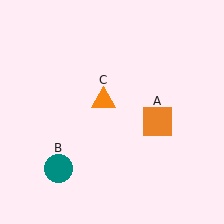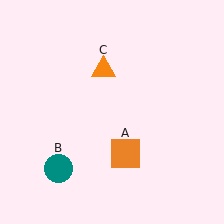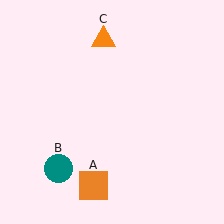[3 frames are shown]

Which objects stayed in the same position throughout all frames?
Teal circle (object B) remained stationary.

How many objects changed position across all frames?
2 objects changed position: orange square (object A), orange triangle (object C).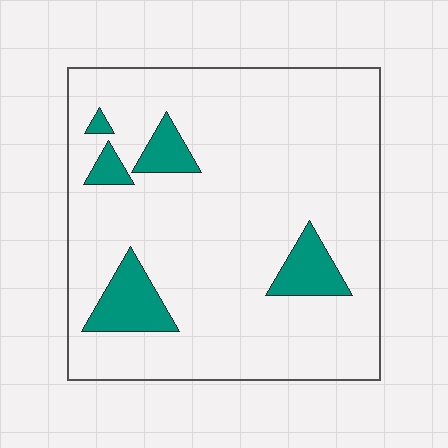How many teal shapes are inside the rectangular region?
5.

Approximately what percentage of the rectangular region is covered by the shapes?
Approximately 10%.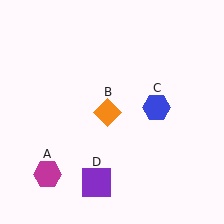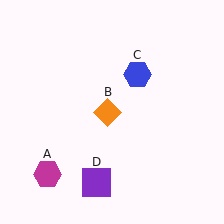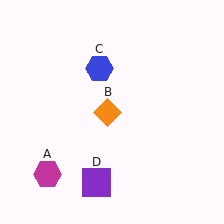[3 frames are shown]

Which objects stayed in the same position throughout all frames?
Magenta hexagon (object A) and orange diamond (object B) and purple square (object D) remained stationary.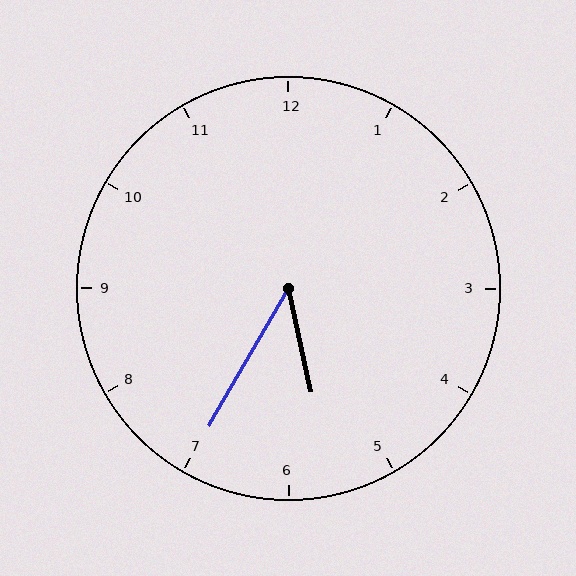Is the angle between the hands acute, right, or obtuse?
It is acute.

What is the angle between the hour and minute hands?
Approximately 42 degrees.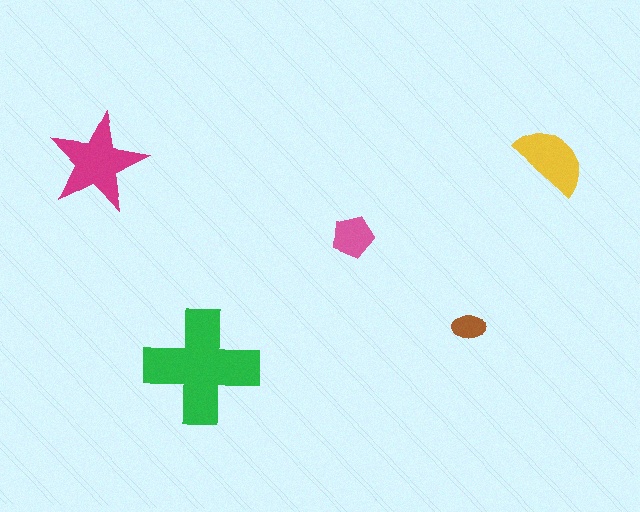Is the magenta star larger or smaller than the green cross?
Smaller.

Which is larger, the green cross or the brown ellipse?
The green cross.